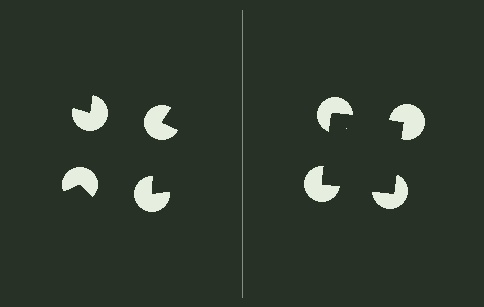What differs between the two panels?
The pac-man discs are positioned identically on both sides; only the wedge orientations differ. On the right they align to a square; on the left they are misaligned.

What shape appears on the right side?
An illusory square.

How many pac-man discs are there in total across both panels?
8 — 4 on each side.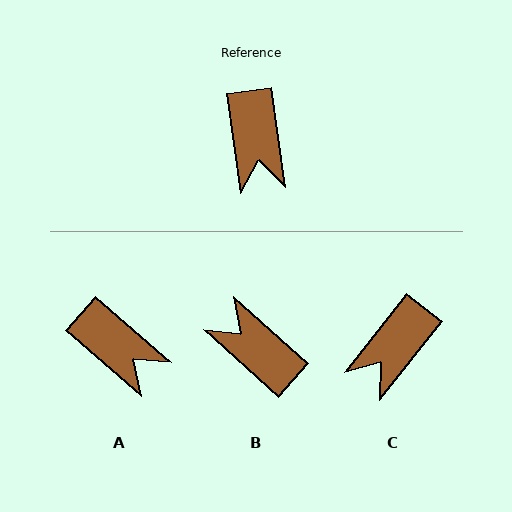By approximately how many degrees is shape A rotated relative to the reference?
Approximately 42 degrees counter-clockwise.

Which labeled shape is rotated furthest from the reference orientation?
B, about 139 degrees away.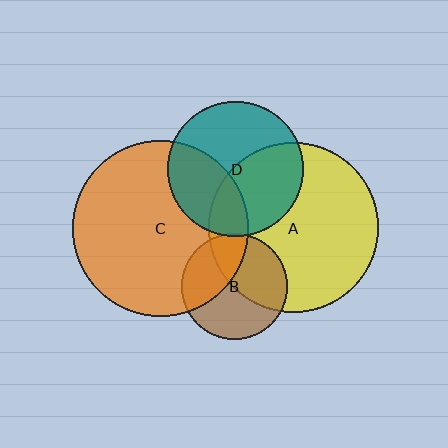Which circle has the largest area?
Circle C (orange).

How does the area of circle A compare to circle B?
Approximately 2.5 times.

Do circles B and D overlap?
Yes.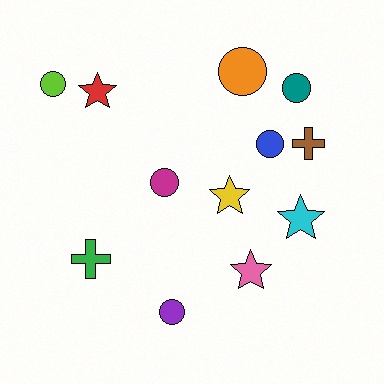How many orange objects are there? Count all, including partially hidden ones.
There is 1 orange object.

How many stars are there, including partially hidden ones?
There are 4 stars.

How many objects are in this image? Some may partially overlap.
There are 12 objects.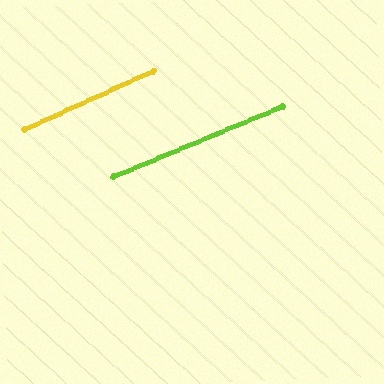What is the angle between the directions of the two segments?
Approximately 2 degrees.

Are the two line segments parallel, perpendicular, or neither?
Parallel — their directions differ by only 1.9°.